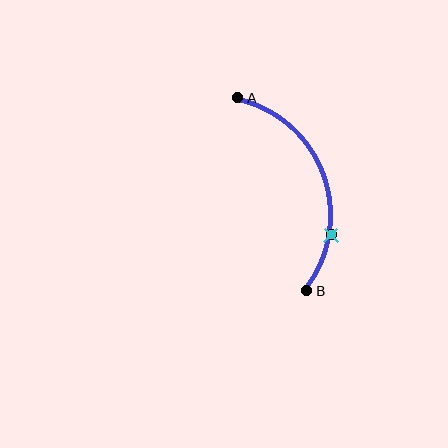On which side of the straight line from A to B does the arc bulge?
The arc bulges to the right of the straight line connecting A and B.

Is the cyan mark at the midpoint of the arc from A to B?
No. The cyan mark lies on the arc but is closer to endpoint B. The arc midpoint would be at the point on the curve equidistant along the arc from both A and B.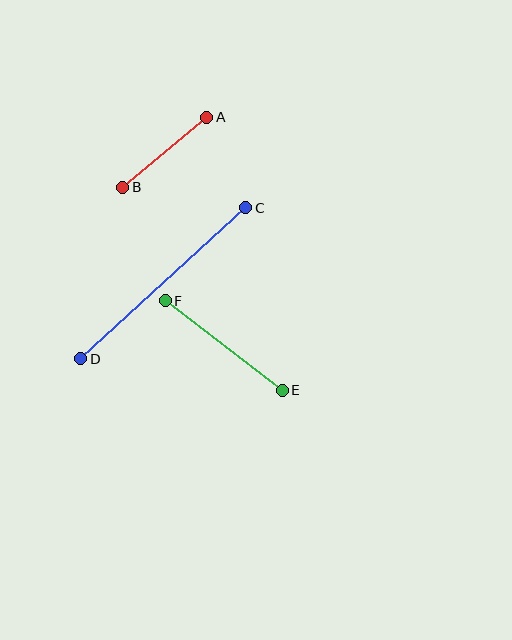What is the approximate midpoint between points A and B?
The midpoint is at approximately (165, 152) pixels.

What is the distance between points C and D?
The distance is approximately 224 pixels.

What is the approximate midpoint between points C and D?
The midpoint is at approximately (163, 283) pixels.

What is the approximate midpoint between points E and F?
The midpoint is at approximately (224, 346) pixels.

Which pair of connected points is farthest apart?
Points C and D are farthest apart.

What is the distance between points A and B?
The distance is approximately 109 pixels.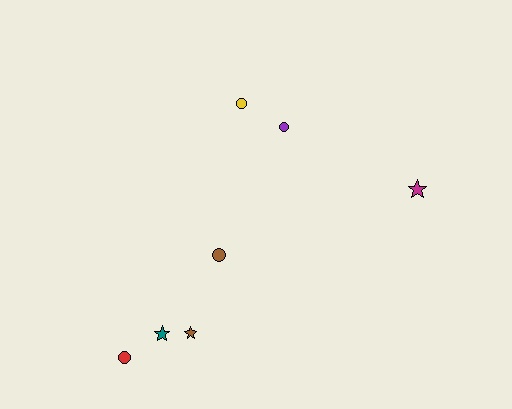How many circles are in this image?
There are 4 circles.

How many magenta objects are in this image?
There is 1 magenta object.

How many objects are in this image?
There are 7 objects.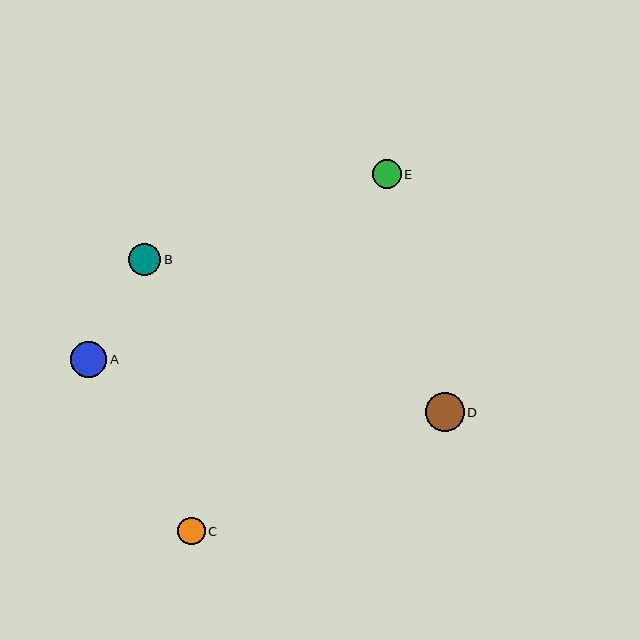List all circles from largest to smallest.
From largest to smallest: D, A, B, E, C.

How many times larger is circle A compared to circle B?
Circle A is approximately 1.1 times the size of circle B.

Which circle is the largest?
Circle D is the largest with a size of approximately 39 pixels.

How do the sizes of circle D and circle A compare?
Circle D and circle A are approximately the same size.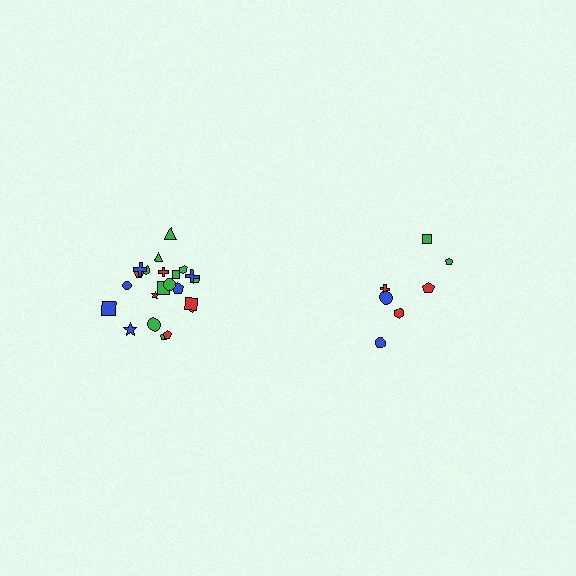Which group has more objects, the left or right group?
The left group.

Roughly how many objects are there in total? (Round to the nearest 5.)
Roughly 30 objects in total.